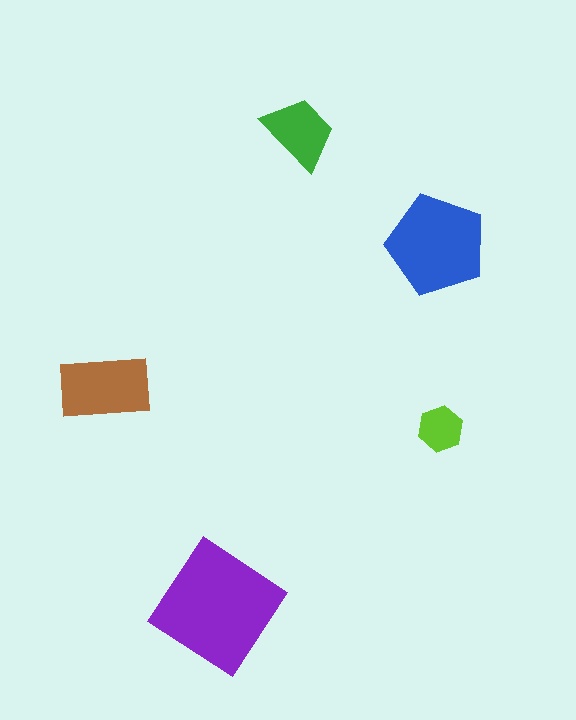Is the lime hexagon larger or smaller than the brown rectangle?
Smaller.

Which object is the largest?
The purple diamond.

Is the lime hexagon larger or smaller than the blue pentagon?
Smaller.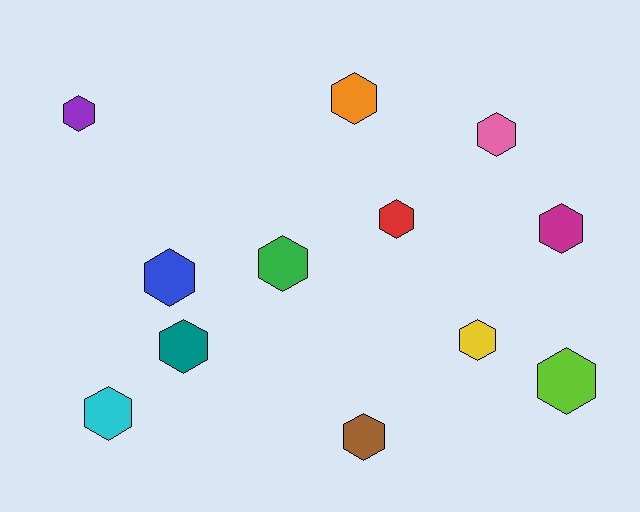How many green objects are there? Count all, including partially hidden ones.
There is 1 green object.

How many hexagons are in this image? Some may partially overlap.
There are 12 hexagons.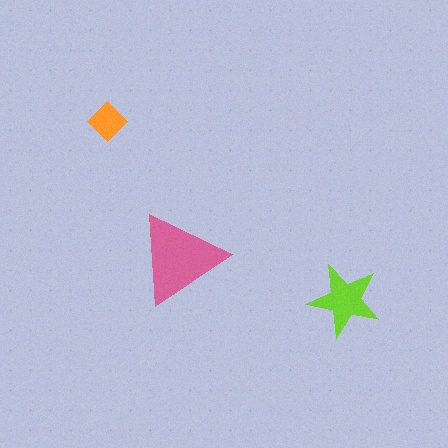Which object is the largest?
The pink triangle.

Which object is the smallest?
The orange diamond.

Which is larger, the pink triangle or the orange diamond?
The pink triangle.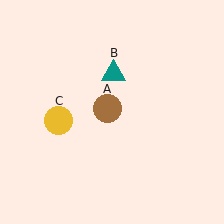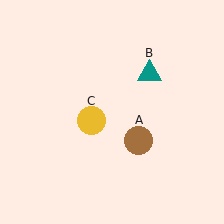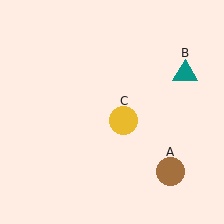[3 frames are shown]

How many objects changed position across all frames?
3 objects changed position: brown circle (object A), teal triangle (object B), yellow circle (object C).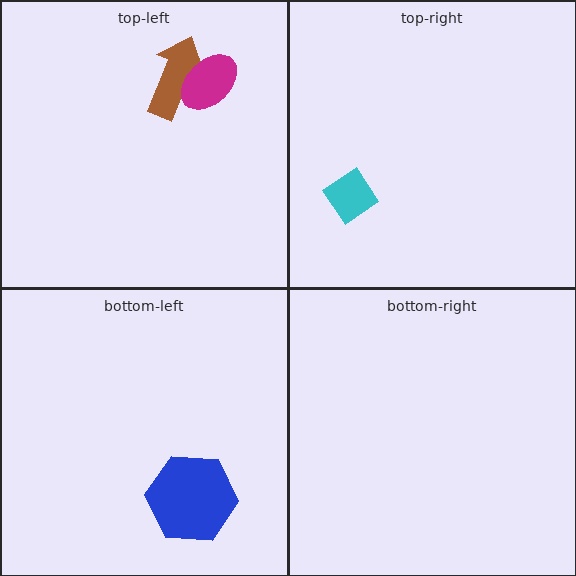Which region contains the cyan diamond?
The top-right region.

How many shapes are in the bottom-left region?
1.